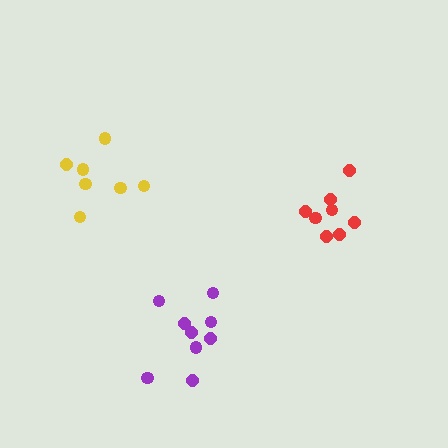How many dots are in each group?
Group 1: 7 dots, Group 2: 8 dots, Group 3: 9 dots (24 total).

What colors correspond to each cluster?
The clusters are colored: yellow, red, purple.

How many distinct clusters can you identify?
There are 3 distinct clusters.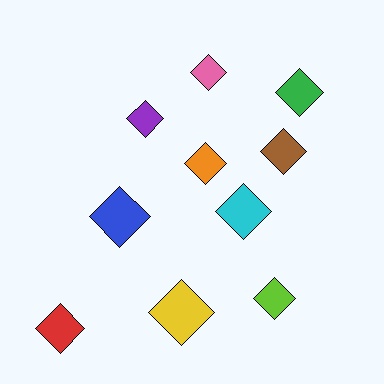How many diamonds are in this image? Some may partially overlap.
There are 10 diamonds.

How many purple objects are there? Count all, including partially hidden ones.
There is 1 purple object.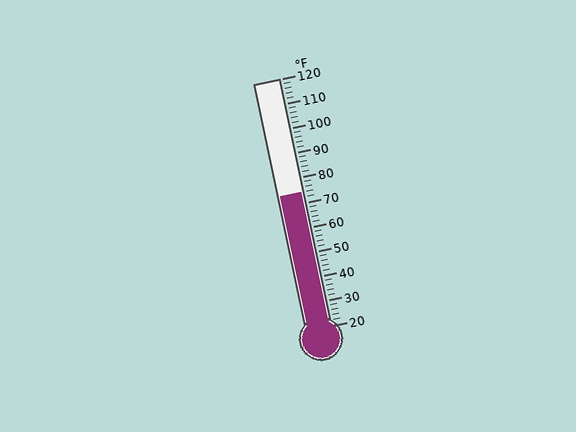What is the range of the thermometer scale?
The thermometer scale ranges from 20°F to 120°F.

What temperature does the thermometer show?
The thermometer shows approximately 74°F.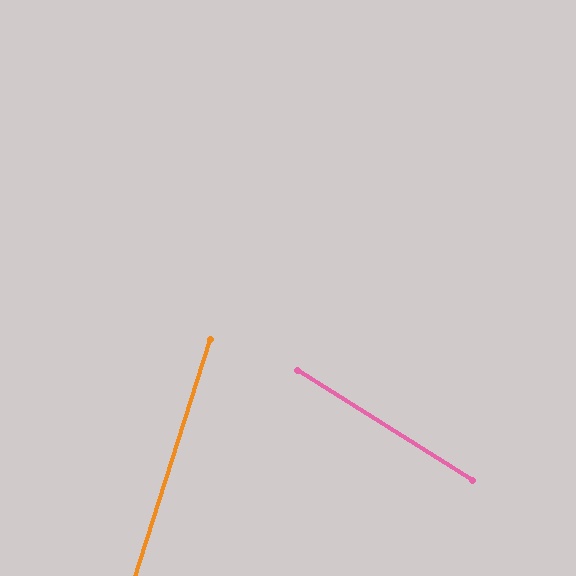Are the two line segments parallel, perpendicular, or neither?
Neither parallel nor perpendicular — they differ by about 76°.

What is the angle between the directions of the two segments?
Approximately 76 degrees.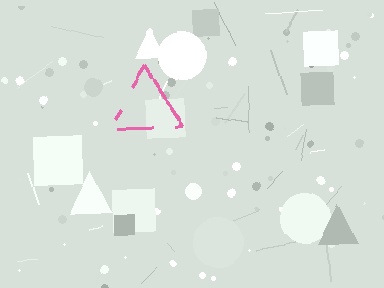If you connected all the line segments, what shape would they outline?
They would outline a triangle.